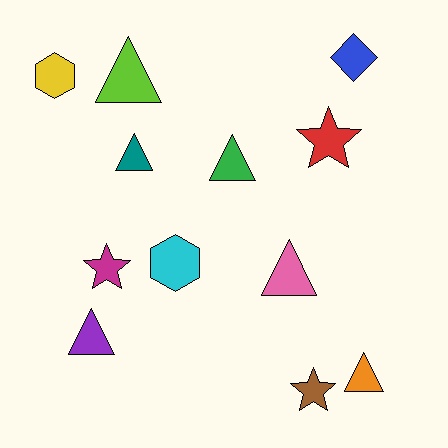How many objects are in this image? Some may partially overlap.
There are 12 objects.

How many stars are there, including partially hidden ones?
There are 3 stars.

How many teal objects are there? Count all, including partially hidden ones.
There is 1 teal object.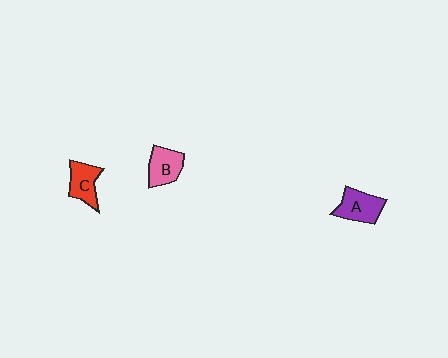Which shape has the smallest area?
Shape C (red).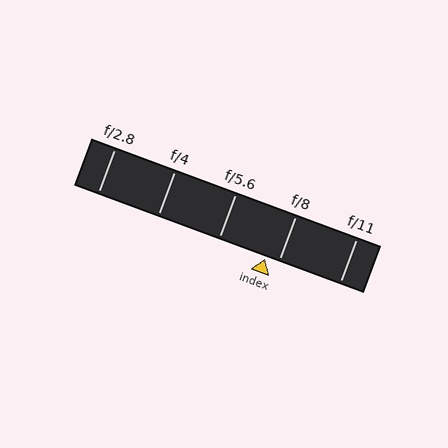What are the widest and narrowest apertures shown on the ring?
The widest aperture shown is f/2.8 and the narrowest is f/11.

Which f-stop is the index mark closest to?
The index mark is closest to f/8.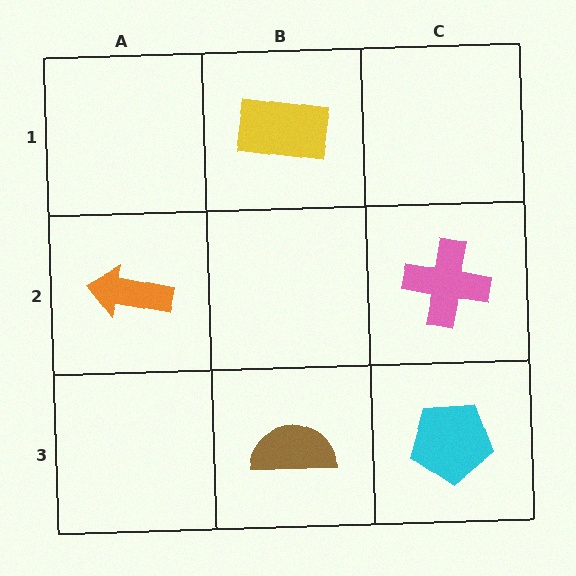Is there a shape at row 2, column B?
No, that cell is empty.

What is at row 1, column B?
A yellow rectangle.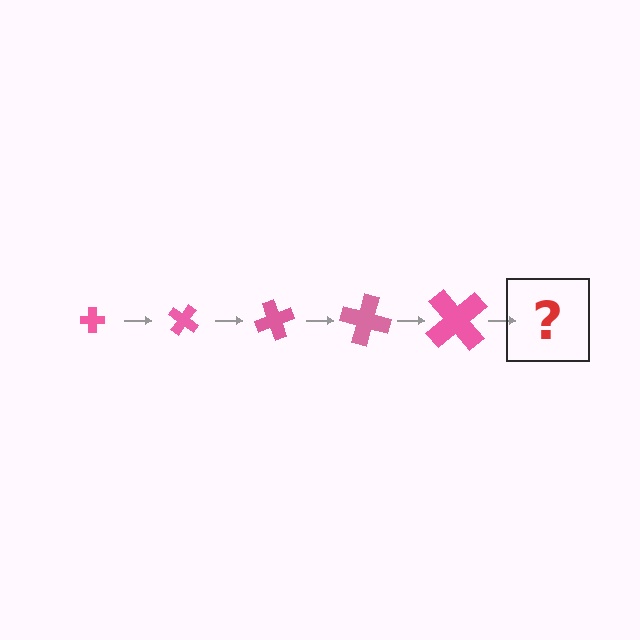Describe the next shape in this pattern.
It should be a cross, larger than the previous one and rotated 175 degrees from the start.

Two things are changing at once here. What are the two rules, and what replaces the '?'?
The two rules are that the cross grows larger each step and it rotates 35 degrees each step. The '?' should be a cross, larger than the previous one and rotated 175 degrees from the start.